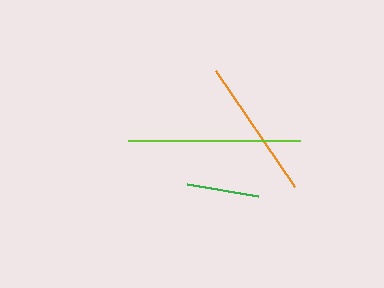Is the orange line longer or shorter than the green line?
The orange line is longer than the green line.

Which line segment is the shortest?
The green line is the shortest at approximately 73 pixels.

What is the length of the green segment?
The green segment is approximately 73 pixels long.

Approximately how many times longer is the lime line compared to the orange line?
The lime line is approximately 1.2 times the length of the orange line.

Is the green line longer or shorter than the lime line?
The lime line is longer than the green line.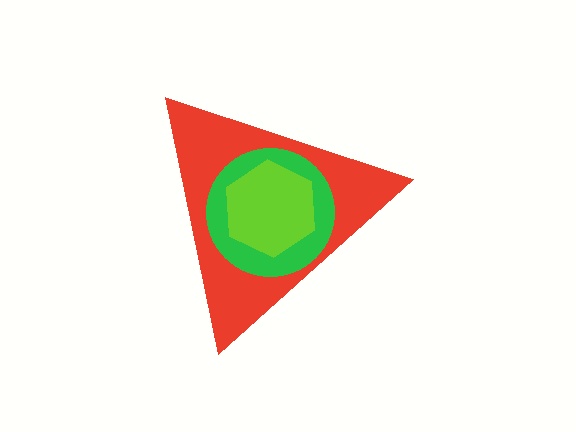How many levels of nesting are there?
3.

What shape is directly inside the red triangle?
The green circle.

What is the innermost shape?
The lime hexagon.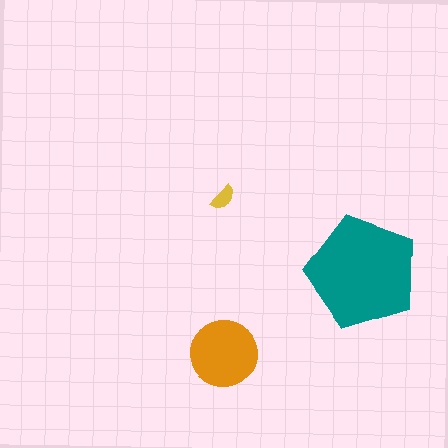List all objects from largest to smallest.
The teal pentagon, the orange circle, the yellow semicircle.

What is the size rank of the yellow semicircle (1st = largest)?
3rd.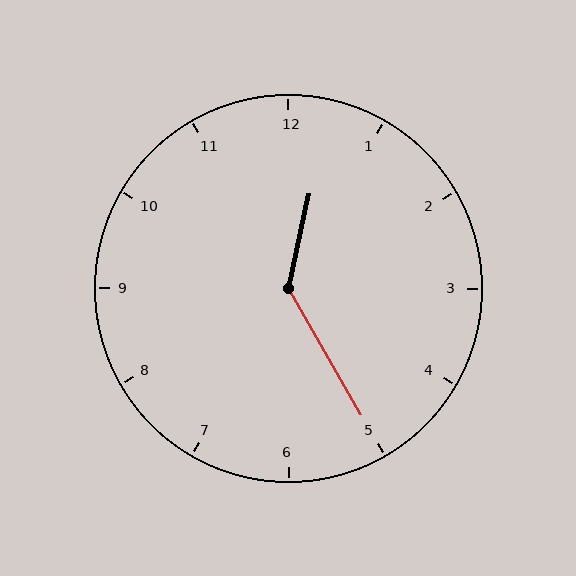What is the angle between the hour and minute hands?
Approximately 138 degrees.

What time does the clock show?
12:25.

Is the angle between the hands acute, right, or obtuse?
It is obtuse.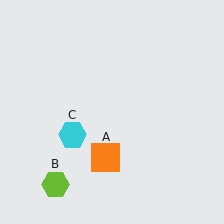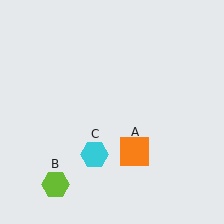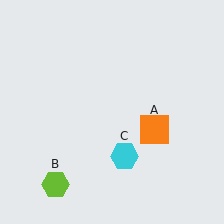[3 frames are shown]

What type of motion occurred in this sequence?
The orange square (object A), cyan hexagon (object C) rotated counterclockwise around the center of the scene.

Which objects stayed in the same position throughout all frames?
Lime hexagon (object B) remained stationary.